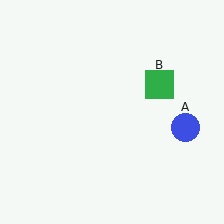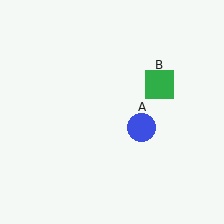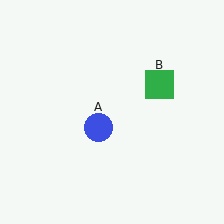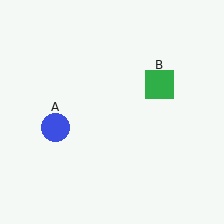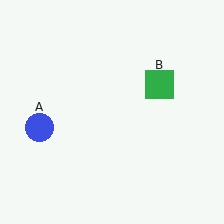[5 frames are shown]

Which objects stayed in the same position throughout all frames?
Green square (object B) remained stationary.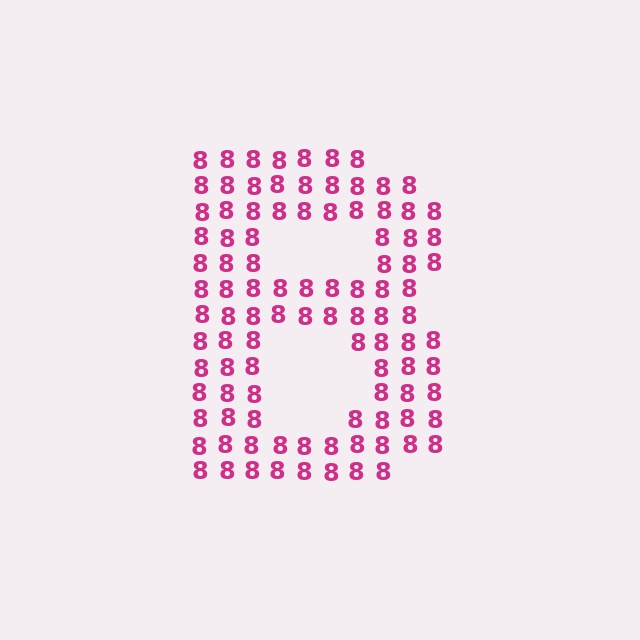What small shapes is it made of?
It is made of small digit 8's.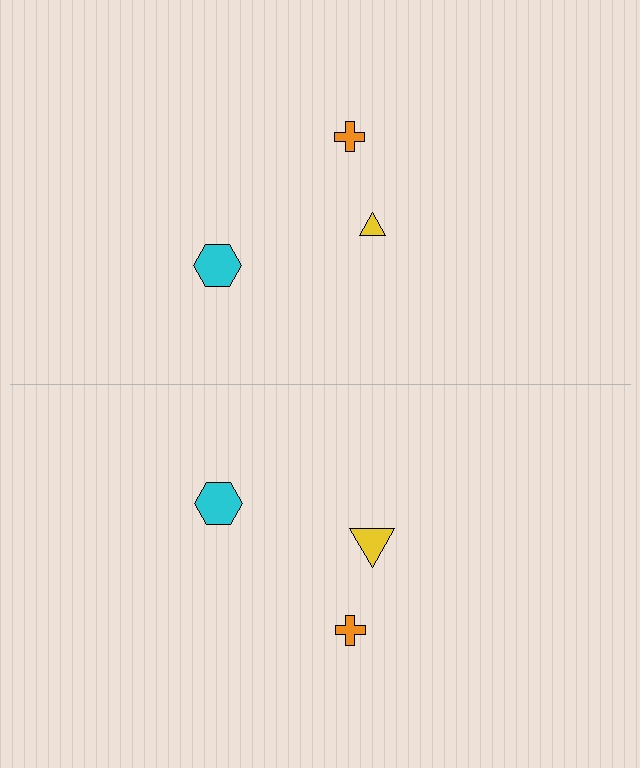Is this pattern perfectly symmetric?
No, the pattern is not perfectly symmetric. The yellow triangle on the bottom side has a different size than its mirror counterpart.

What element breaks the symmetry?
The yellow triangle on the bottom side has a different size than its mirror counterpart.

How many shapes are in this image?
There are 6 shapes in this image.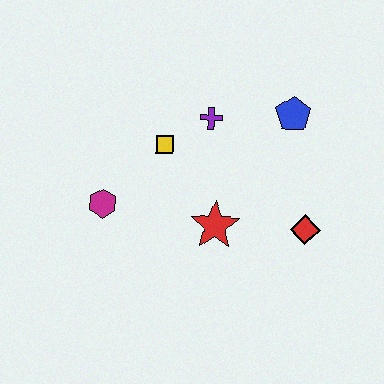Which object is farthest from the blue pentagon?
The magenta hexagon is farthest from the blue pentagon.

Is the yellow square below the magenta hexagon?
No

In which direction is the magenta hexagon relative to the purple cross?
The magenta hexagon is to the left of the purple cross.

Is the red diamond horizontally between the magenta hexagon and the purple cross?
No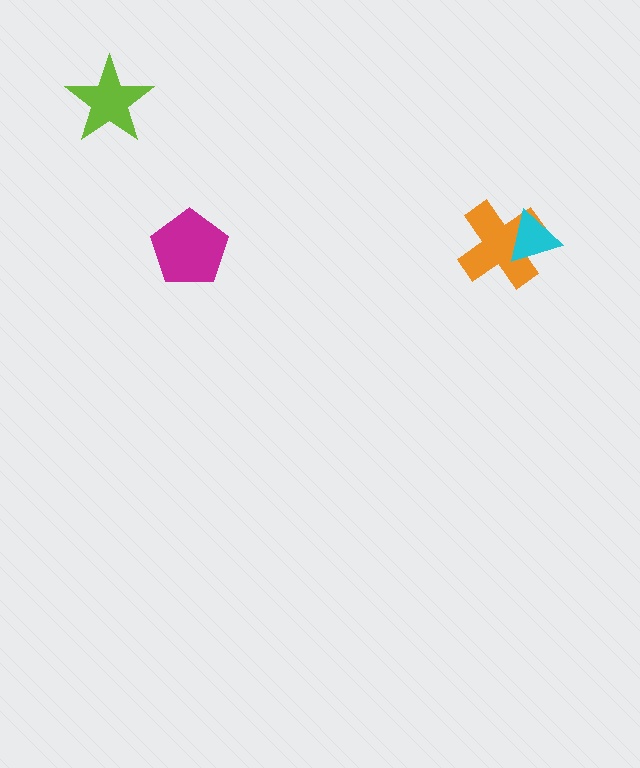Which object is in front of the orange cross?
The cyan triangle is in front of the orange cross.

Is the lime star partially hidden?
No, no other shape covers it.